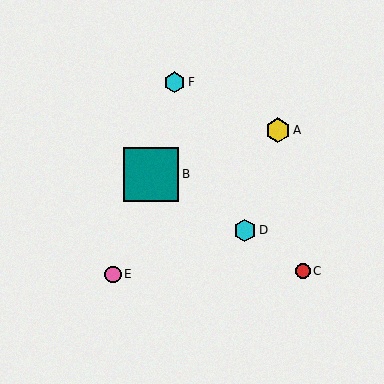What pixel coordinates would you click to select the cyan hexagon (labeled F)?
Click at (174, 82) to select the cyan hexagon F.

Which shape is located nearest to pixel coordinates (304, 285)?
The red circle (labeled C) at (303, 271) is nearest to that location.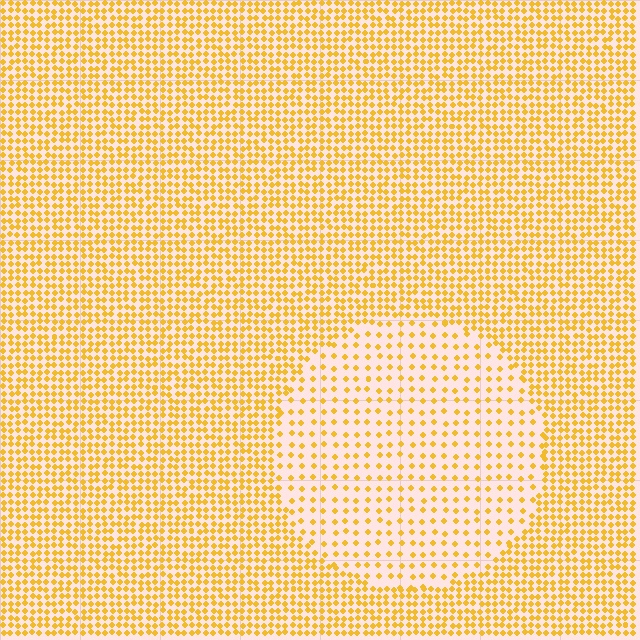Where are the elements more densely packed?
The elements are more densely packed outside the circle boundary.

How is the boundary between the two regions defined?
The boundary is defined by a change in element density (approximately 2.3x ratio). All elements are the same color, size, and shape.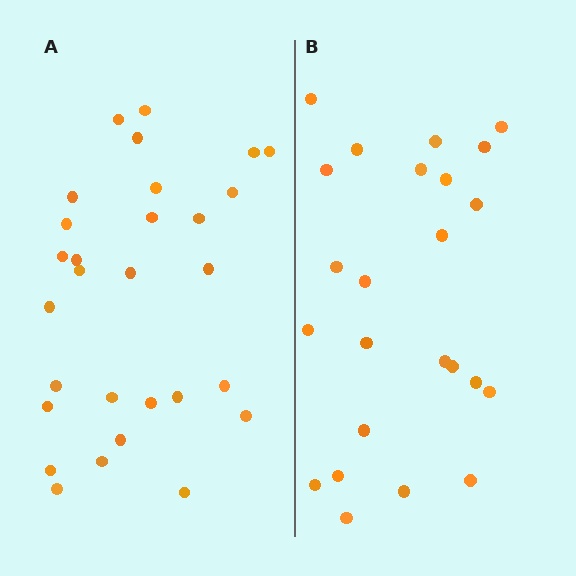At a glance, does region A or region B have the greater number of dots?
Region A (the left region) has more dots.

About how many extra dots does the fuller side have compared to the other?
Region A has about 5 more dots than region B.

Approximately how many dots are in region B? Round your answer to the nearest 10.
About 20 dots. (The exact count is 24, which rounds to 20.)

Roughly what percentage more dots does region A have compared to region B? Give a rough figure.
About 20% more.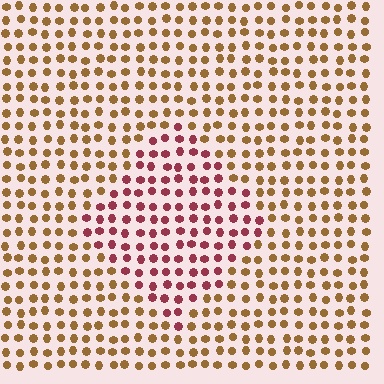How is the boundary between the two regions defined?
The boundary is defined purely by a slight shift in hue (about 48 degrees). Spacing, size, and orientation are identical on both sides.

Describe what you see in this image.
The image is filled with small brown elements in a uniform arrangement. A diamond-shaped region is visible where the elements are tinted to a slightly different hue, forming a subtle color boundary.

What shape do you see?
I see a diamond.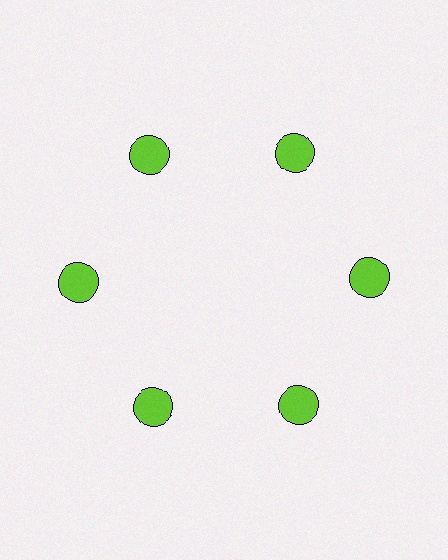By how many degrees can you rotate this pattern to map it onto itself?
The pattern maps onto itself every 60 degrees of rotation.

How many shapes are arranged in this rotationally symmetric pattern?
There are 6 shapes, arranged in 6 groups of 1.